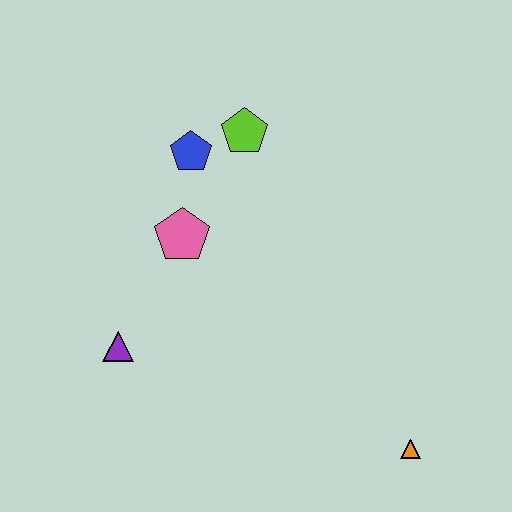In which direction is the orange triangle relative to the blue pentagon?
The orange triangle is below the blue pentagon.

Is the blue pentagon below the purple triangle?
No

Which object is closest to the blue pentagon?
The lime pentagon is closest to the blue pentagon.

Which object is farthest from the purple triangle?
The orange triangle is farthest from the purple triangle.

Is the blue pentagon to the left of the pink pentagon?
No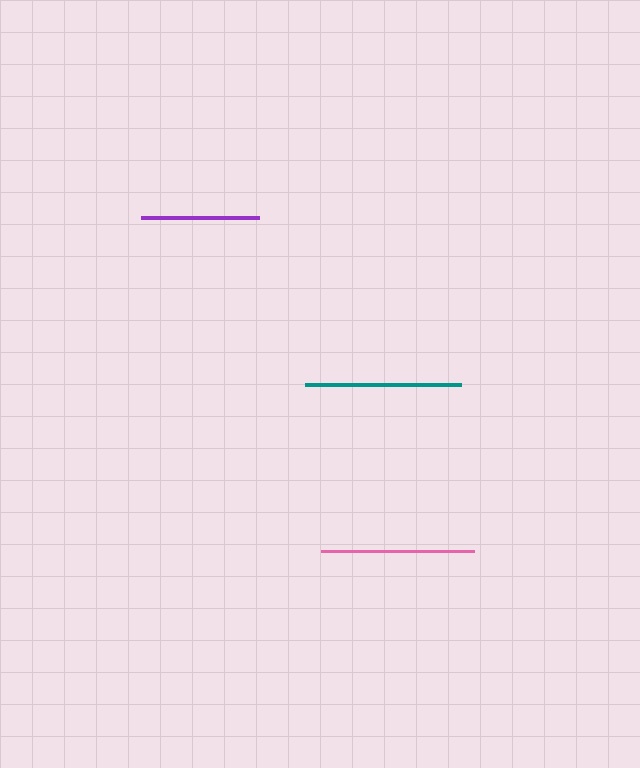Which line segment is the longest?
The teal line is the longest at approximately 156 pixels.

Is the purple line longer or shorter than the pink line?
The pink line is longer than the purple line.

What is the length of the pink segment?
The pink segment is approximately 154 pixels long.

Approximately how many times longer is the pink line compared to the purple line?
The pink line is approximately 1.3 times the length of the purple line.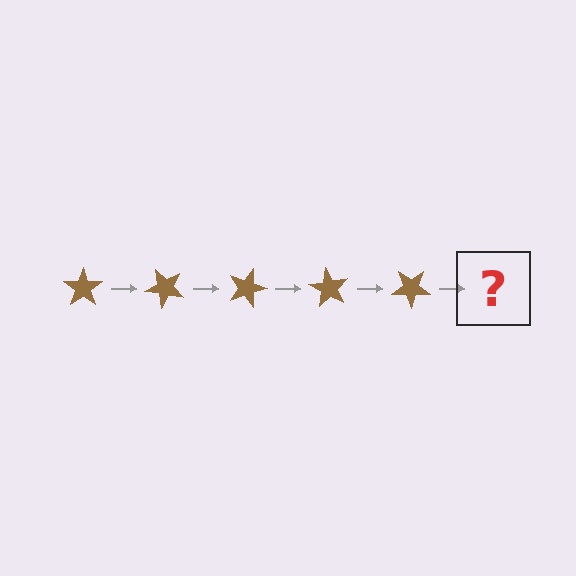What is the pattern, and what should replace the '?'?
The pattern is that the star rotates 45 degrees each step. The '?' should be a brown star rotated 225 degrees.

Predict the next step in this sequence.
The next step is a brown star rotated 225 degrees.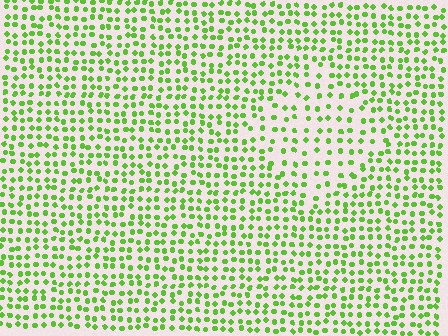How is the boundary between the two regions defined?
The boundary is defined by a change in element density (approximately 1.7x ratio). All elements are the same color, size, and shape.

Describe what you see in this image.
The image contains small lime elements arranged at two different densities. A diamond-shaped region is visible where the elements are less densely packed than the surrounding area.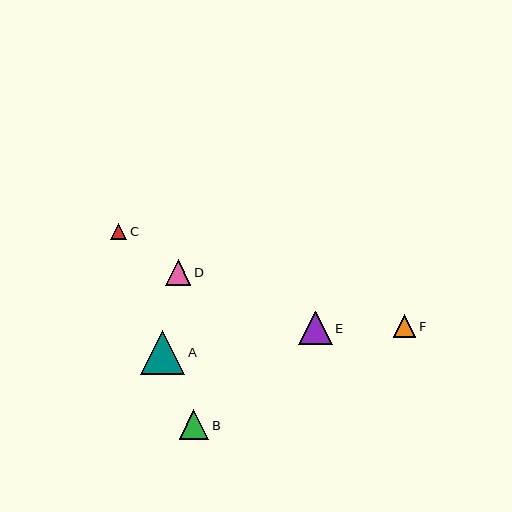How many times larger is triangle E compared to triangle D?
Triangle E is approximately 1.3 times the size of triangle D.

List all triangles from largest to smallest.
From largest to smallest: A, E, B, D, F, C.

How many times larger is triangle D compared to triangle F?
Triangle D is approximately 1.1 times the size of triangle F.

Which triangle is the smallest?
Triangle C is the smallest with a size of approximately 16 pixels.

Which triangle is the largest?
Triangle A is the largest with a size of approximately 44 pixels.